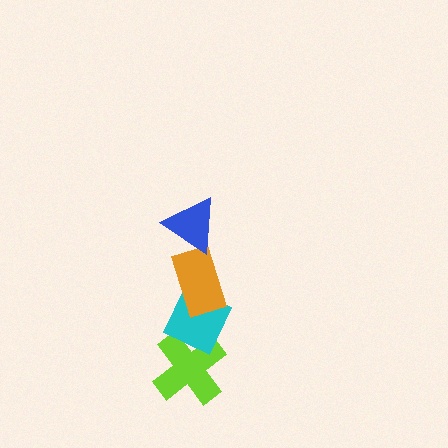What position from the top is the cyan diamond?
The cyan diamond is 3rd from the top.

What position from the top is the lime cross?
The lime cross is 4th from the top.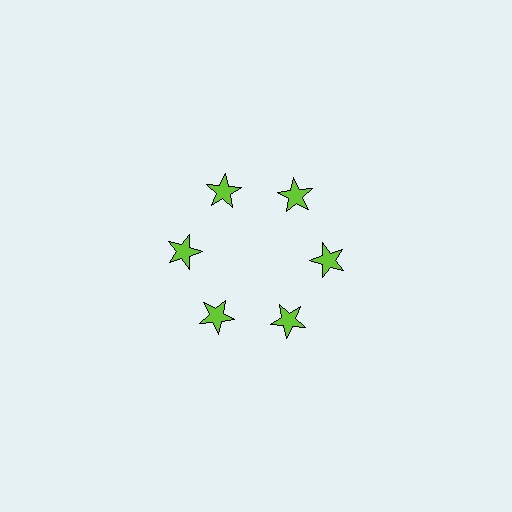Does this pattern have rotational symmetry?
Yes, this pattern has 6-fold rotational symmetry. It looks the same after rotating 60 degrees around the center.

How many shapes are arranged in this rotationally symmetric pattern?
There are 6 shapes, arranged in 6 groups of 1.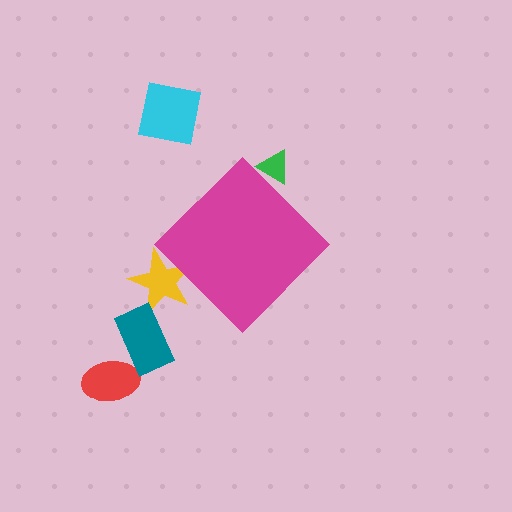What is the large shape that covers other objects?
A magenta diamond.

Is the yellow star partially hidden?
Yes, the yellow star is partially hidden behind the magenta diamond.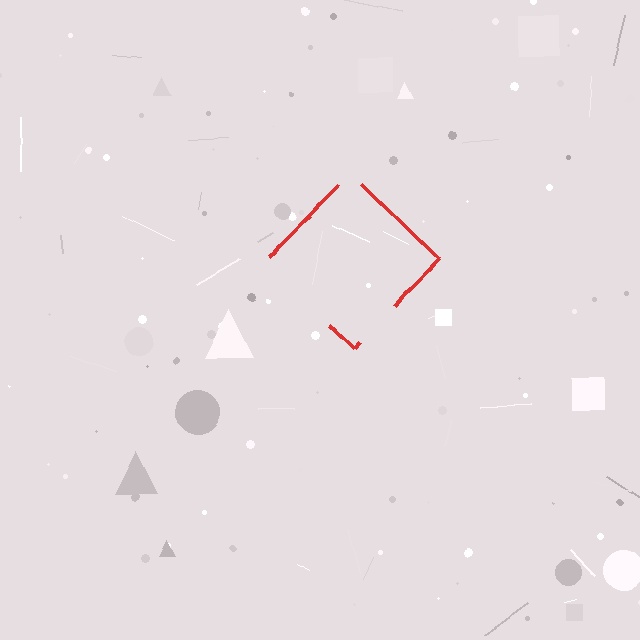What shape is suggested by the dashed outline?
The dashed outline suggests a diamond.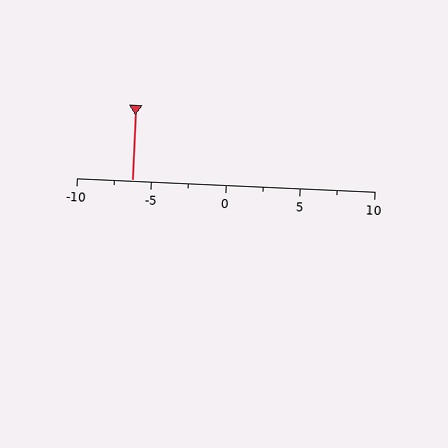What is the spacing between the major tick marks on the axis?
The major ticks are spaced 5 apart.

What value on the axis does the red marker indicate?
The marker indicates approximately -6.2.